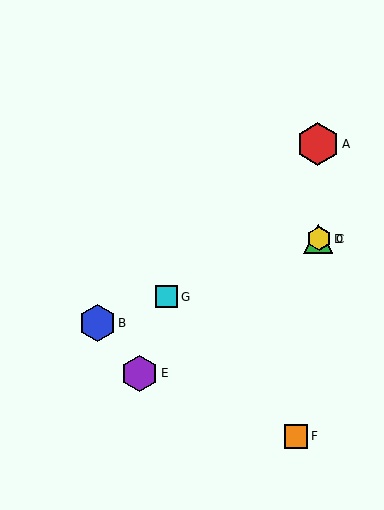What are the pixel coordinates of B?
Object B is at (97, 323).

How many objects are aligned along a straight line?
4 objects (B, C, D, G) are aligned along a straight line.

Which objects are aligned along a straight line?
Objects B, C, D, G are aligned along a straight line.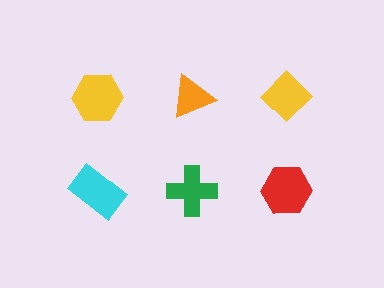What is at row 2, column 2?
A green cross.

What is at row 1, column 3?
A yellow diamond.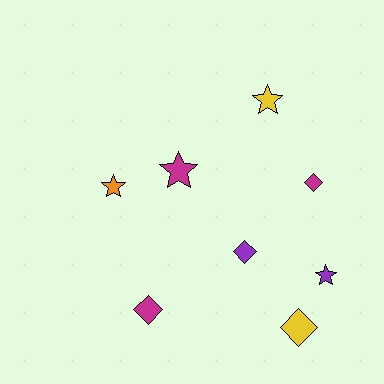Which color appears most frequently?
Magenta, with 3 objects.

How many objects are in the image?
There are 8 objects.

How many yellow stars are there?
There is 1 yellow star.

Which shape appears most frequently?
Star, with 4 objects.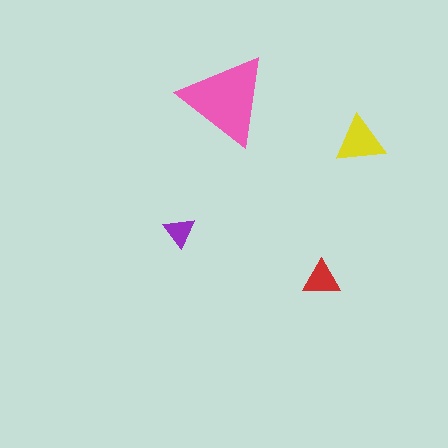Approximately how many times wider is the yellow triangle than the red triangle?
About 1.5 times wider.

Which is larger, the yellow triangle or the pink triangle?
The pink one.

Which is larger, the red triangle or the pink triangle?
The pink one.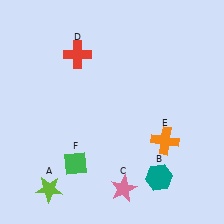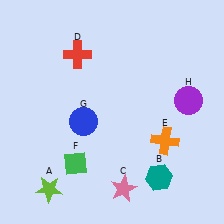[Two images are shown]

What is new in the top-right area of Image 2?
A purple circle (H) was added in the top-right area of Image 2.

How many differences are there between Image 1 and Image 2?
There are 2 differences between the two images.